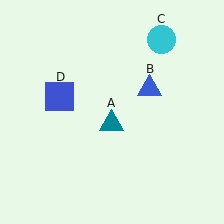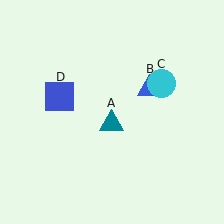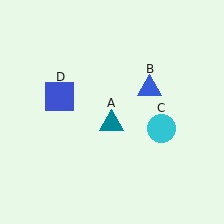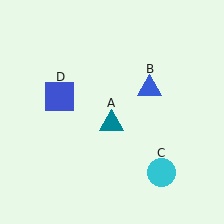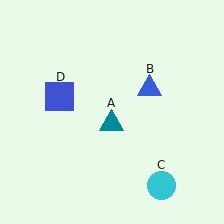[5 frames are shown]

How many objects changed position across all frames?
1 object changed position: cyan circle (object C).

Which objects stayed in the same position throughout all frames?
Teal triangle (object A) and blue triangle (object B) and blue square (object D) remained stationary.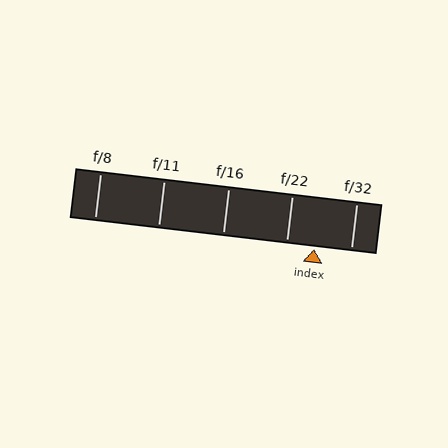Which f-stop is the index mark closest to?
The index mark is closest to f/22.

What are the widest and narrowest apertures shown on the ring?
The widest aperture shown is f/8 and the narrowest is f/32.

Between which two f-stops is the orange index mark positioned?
The index mark is between f/22 and f/32.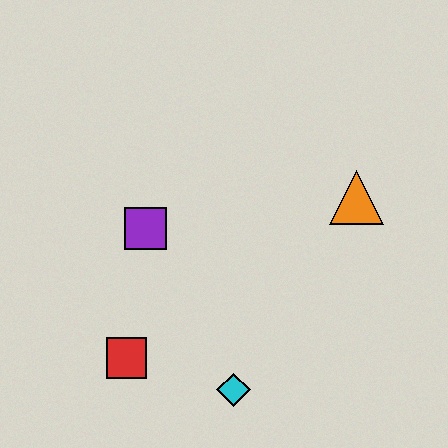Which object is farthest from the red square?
The orange triangle is farthest from the red square.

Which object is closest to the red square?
The cyan diamond is closest to the red square.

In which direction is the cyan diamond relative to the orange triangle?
The cyan diamond is below the orange triangle.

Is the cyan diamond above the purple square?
No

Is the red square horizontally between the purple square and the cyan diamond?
No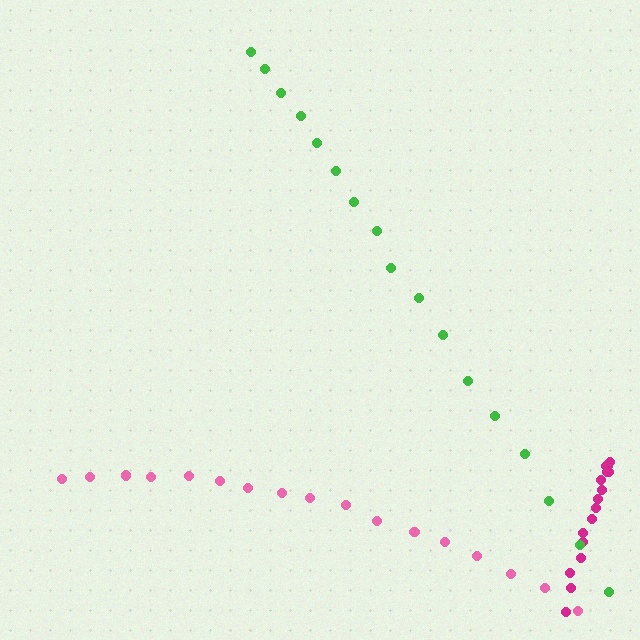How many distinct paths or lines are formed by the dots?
There are 3 distinct paths.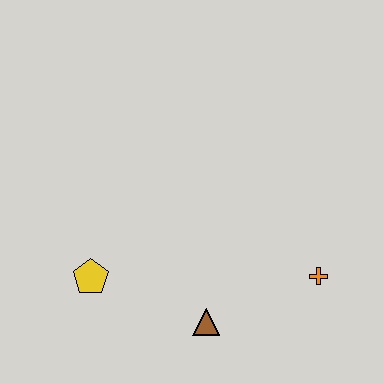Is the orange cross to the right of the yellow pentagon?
Yes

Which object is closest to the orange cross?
The brown triangle is closest to the orange cross.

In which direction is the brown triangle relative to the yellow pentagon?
The brown triangle is to the right of the yellow pentagon.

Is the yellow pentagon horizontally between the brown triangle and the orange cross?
No